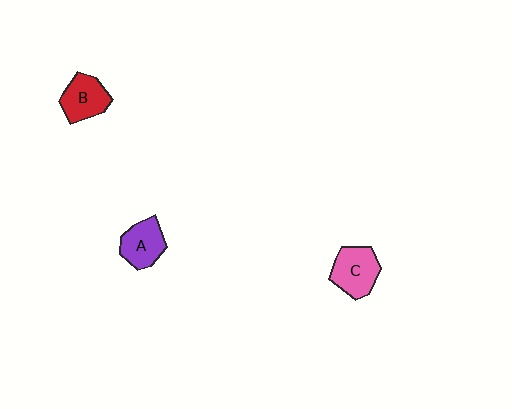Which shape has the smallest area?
Shape A (purple).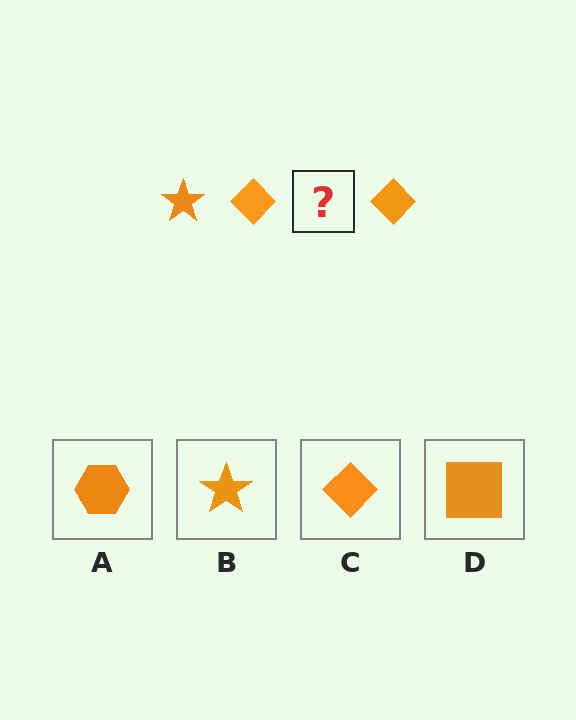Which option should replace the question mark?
Option B.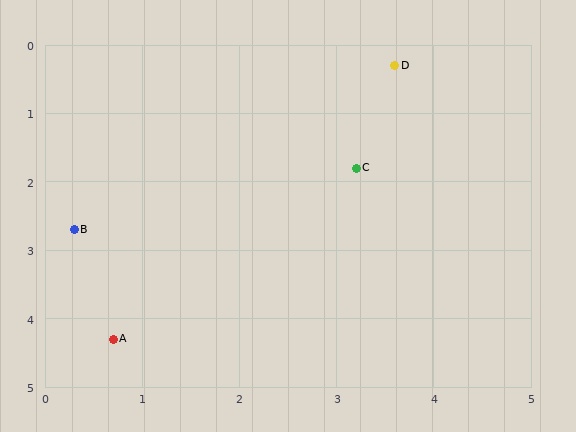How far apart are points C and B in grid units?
Points C and B are about 3.0 grid units apart.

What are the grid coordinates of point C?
Point C is at approximately (3.2, 1.8).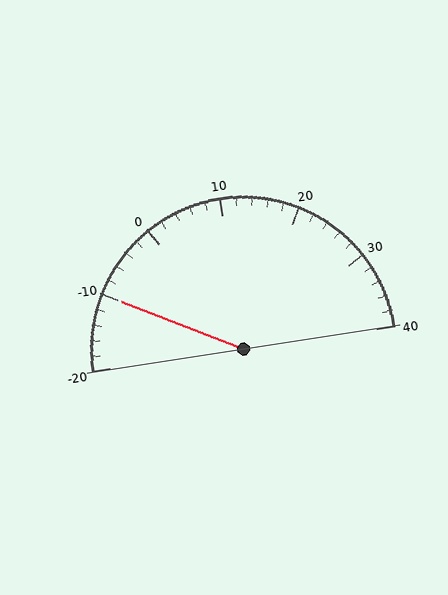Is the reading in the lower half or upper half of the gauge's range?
The reading is in the lower half of the range (-20 to 40).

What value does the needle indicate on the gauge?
The needle indicates approximately -10.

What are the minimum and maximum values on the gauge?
The gauge ranges from -20 to 40.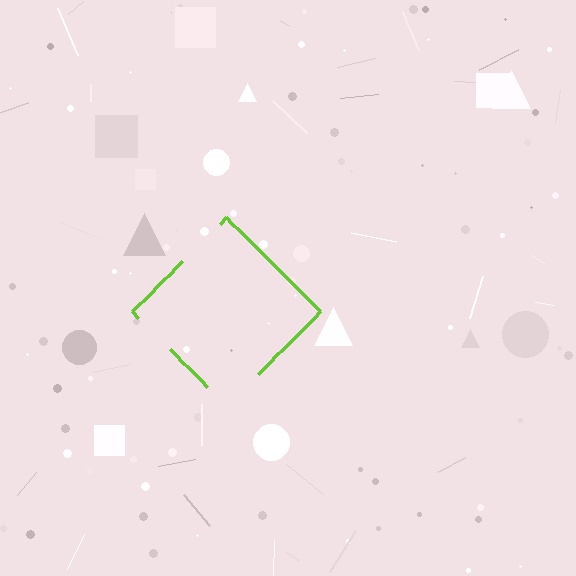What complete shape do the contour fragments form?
The contour fragments form a diamond.